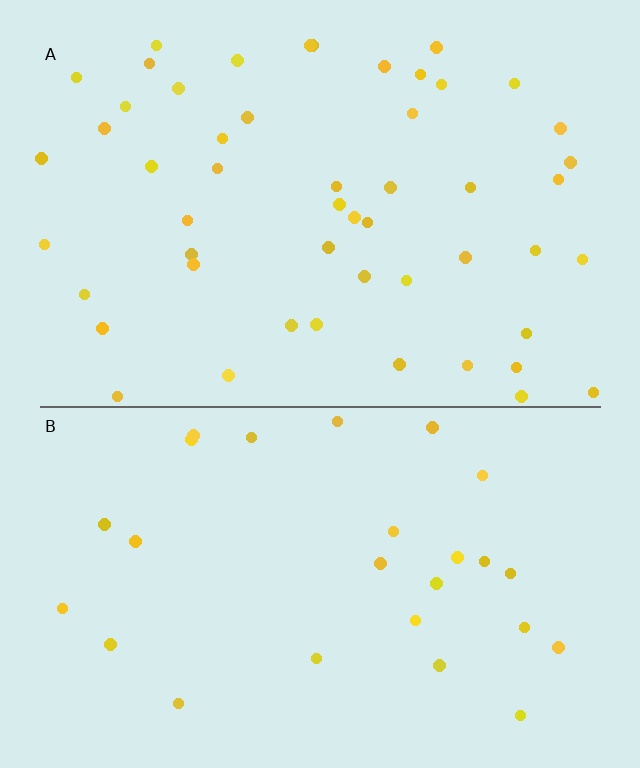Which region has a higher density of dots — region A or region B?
A (the top).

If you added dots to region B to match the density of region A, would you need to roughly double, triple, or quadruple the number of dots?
Approximately double.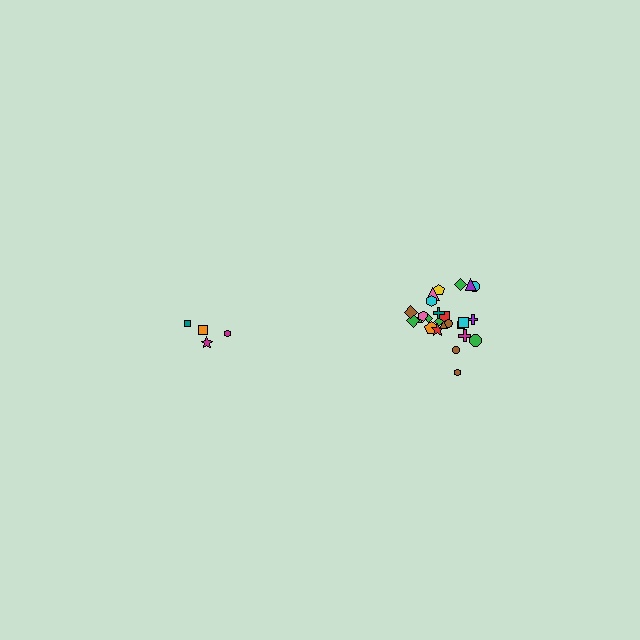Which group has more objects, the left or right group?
The right group.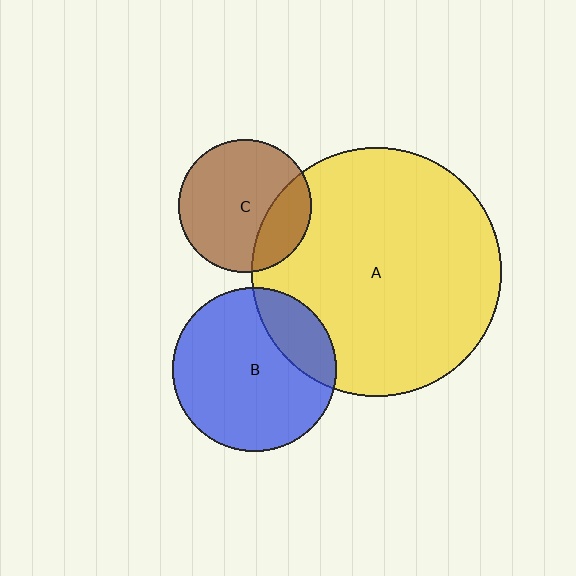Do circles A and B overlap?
Yes.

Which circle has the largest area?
Circle A (yellow).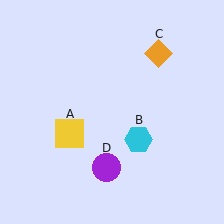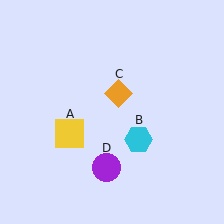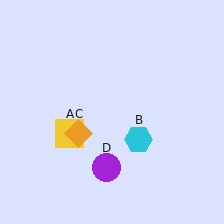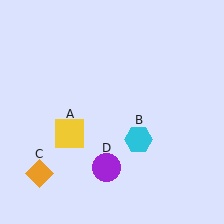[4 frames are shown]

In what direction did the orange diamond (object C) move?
The orange diamond (object C) moved down and to the left.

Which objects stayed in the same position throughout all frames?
Yellow square (object A) and cyan hexagon (object B) and purple circle (object D) remained stationary.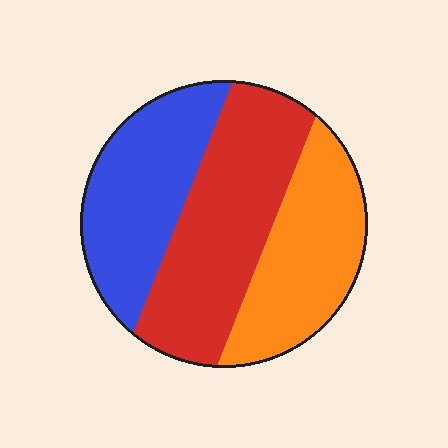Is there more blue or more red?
Red.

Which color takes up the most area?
Red, at roughly 40%.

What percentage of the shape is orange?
Orange covers roughly 30% of the shape.